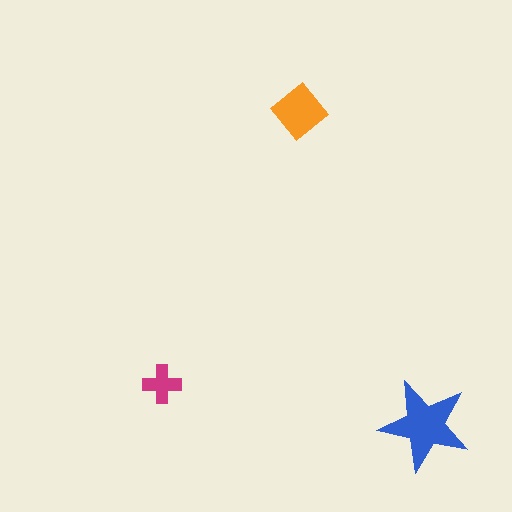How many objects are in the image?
There are 3 objects in the image.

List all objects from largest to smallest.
The blue star, the orange diamond, the magenta cross.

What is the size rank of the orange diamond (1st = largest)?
2nd.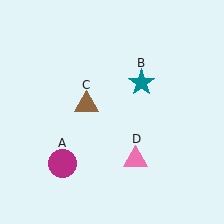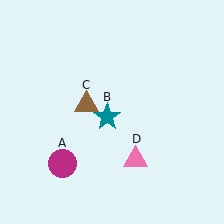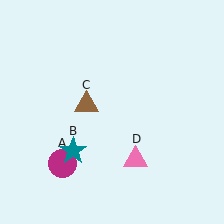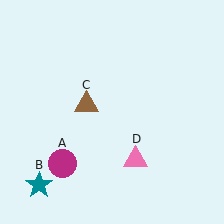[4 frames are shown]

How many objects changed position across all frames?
1 object changed position: teal star (object B).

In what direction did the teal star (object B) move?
The teal star (object B) moved down and to the left.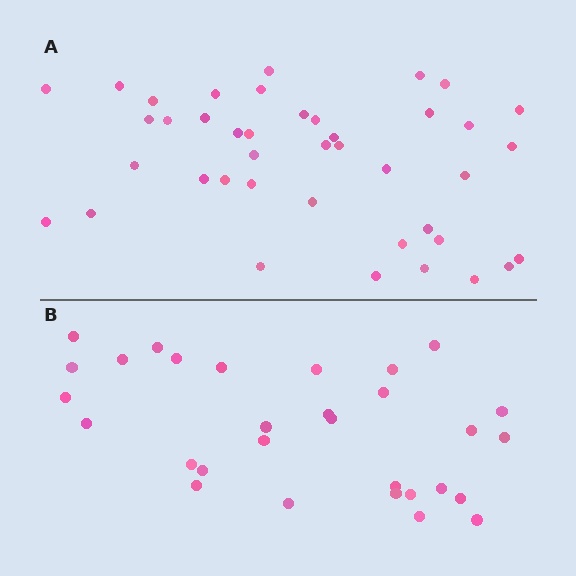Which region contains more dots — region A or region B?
Region A (the top region) has more dots.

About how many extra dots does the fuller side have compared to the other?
Region A has roughly 12 or so more dots than region B.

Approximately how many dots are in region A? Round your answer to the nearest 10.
About 40 dots. (The exact count is 41, which rounds to 40.)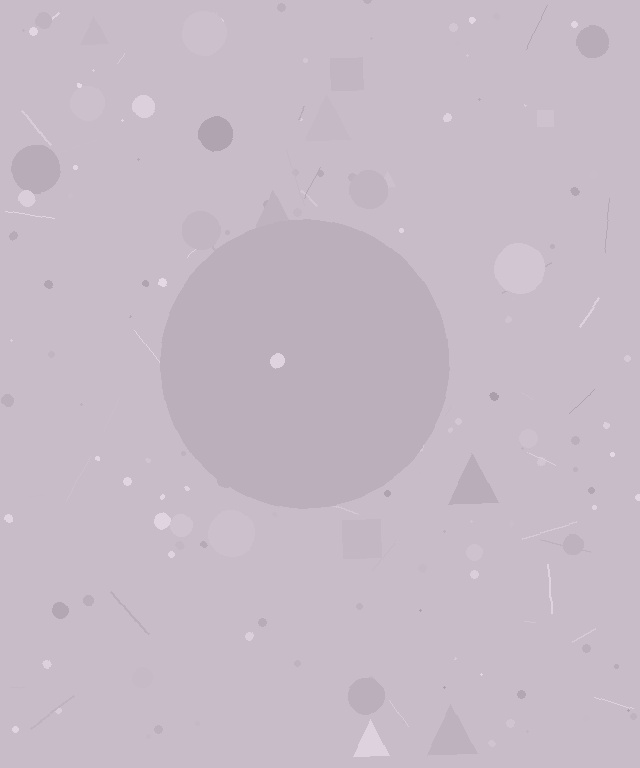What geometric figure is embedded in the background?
A circle is embedded in the background.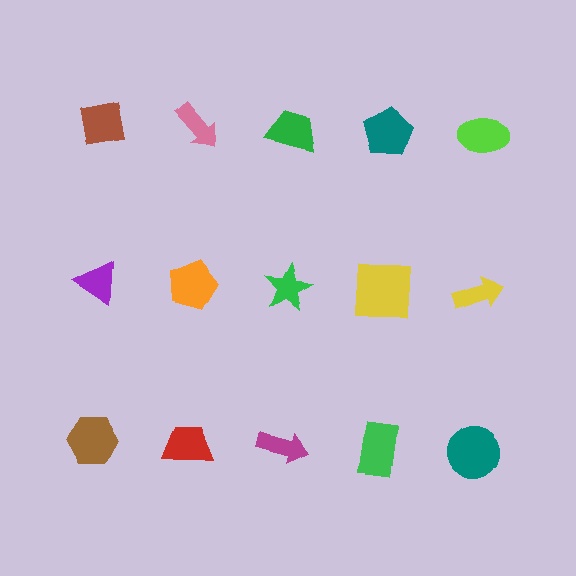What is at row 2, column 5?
A yellow arrow.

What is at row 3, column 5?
A teal circle.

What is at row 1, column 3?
A green trapezoid.